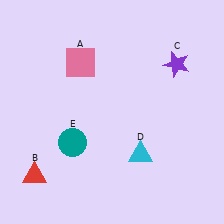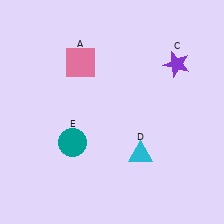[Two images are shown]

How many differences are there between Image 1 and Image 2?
There is 1 difference between the two images.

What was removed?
The red triangle (B) was removed in Image 2.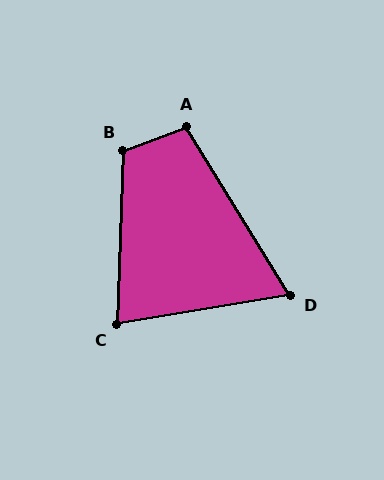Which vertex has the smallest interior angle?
D, at approximately 68 degrees.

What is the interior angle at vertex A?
Approximately 101 degrees (obtuse).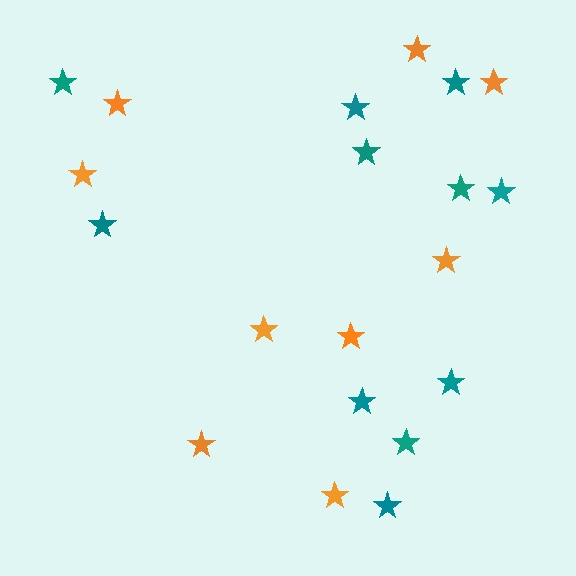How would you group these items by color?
There are 2 groups: one group of teal stars (11) and one group of orange stars (9).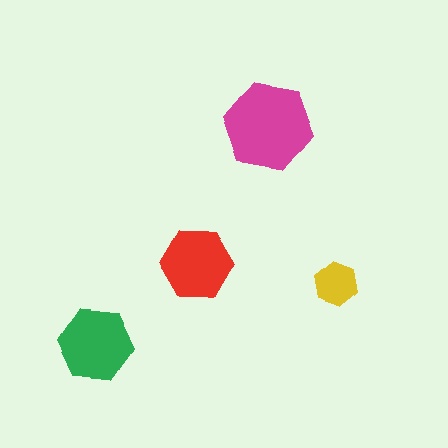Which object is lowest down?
The green hexagon is bottommost.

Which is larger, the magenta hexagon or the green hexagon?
The magenta one.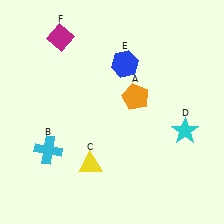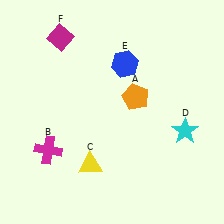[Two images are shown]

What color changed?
The cross (B) changed from cyan in Image 1 to magenta in Image 2.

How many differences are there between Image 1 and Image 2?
There is 1 difference between the two images.